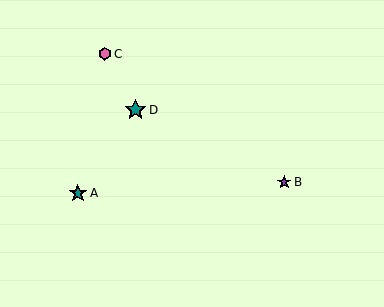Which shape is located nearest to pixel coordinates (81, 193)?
The teal star (labeled A) at (78, 193) is nearest to that location.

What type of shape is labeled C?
Shape C is a pink hexagon.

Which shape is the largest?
The teal star (labeled D) is the largest.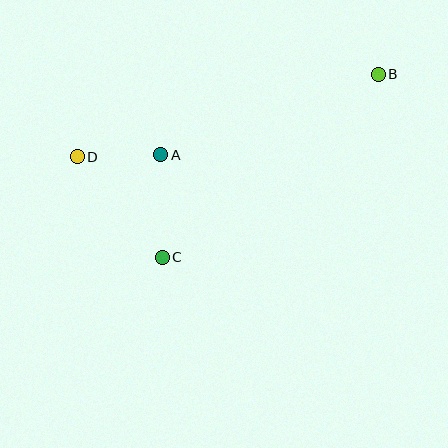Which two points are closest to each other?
Points A and D are closest to each other.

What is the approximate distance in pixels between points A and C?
The distance between A and C is approximately 103 pixels.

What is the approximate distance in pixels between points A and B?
The distance between A and B is approximately 232 pixels.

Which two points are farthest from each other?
Points B and D are farthest from each other.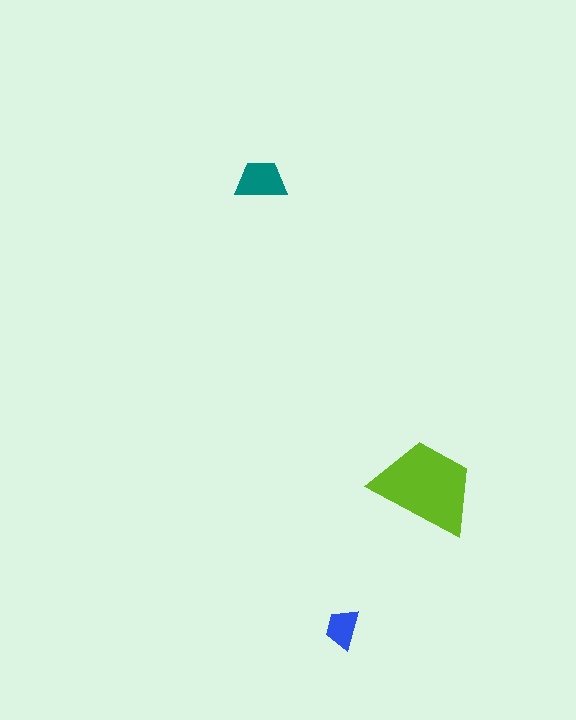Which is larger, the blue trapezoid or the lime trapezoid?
The lime one.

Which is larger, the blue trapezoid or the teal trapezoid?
The teal one.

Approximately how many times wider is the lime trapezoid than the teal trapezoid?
About 2 times wider.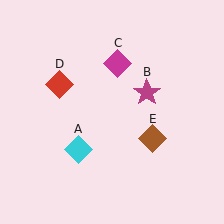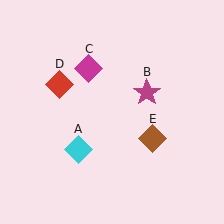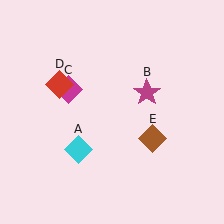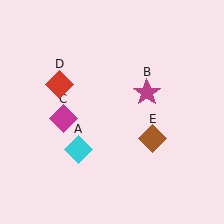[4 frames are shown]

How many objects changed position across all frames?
1 object changed position: magenta diamond (object C).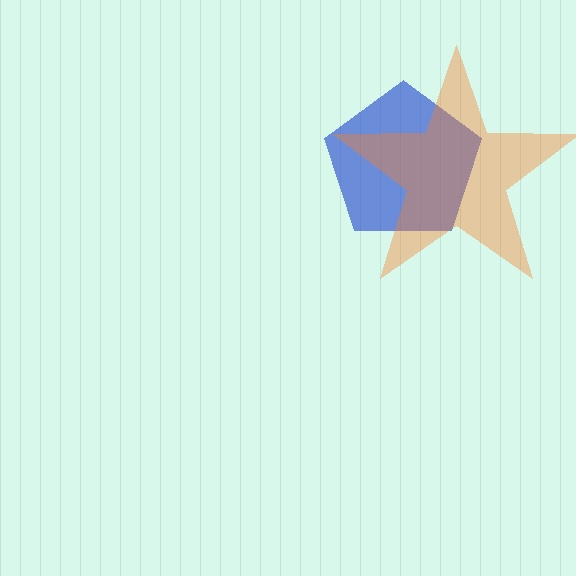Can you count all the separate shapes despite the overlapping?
Yes, there are 2 separate shapes.